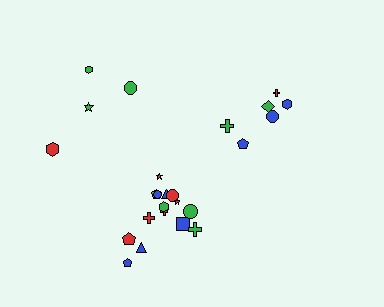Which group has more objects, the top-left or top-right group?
The top-right group.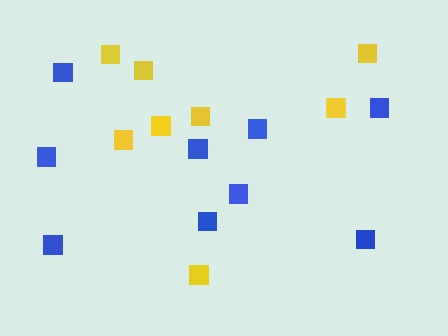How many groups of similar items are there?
There are 2 groups: one group of blue squares (9) and one group of yellow squares (8).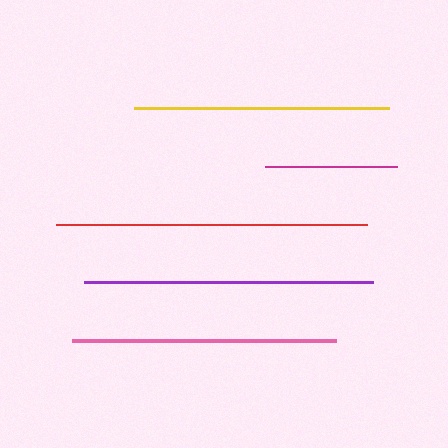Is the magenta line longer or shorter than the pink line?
The pink line is longer than the magenta line.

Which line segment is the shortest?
The magenta line is the shortest at approximately 132 pixels.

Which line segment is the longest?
The red line is the longest at approximately 311 pixels.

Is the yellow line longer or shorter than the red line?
The red line is longer than the yellow line.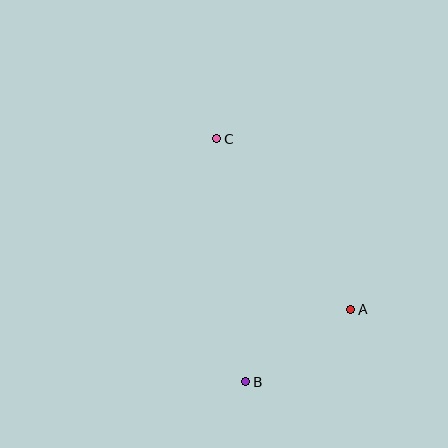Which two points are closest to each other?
Points A and B are closest to each other.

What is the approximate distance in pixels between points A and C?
The distance between A and C is approximately 216 pixels.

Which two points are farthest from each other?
Points B and C are farthest from each other.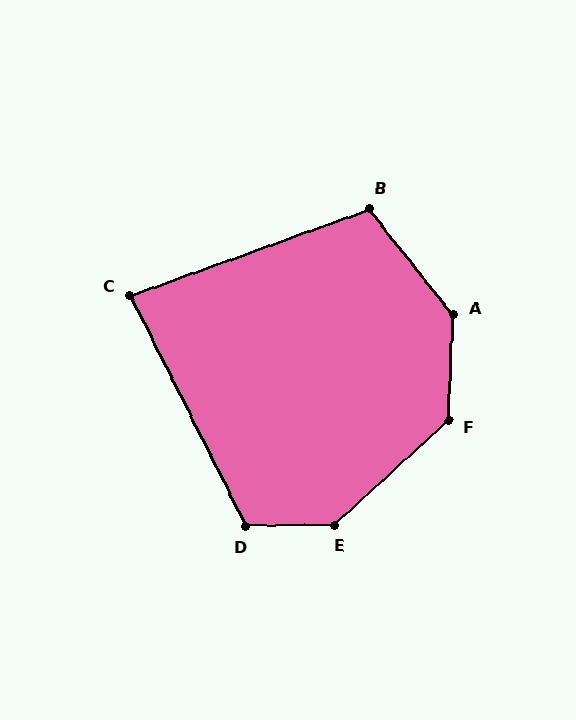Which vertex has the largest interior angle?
A, at approximately 139 degrees.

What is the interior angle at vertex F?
Approximately 135 degrees (obtuse).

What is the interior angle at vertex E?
Approximately 138 degrees (obtuse).